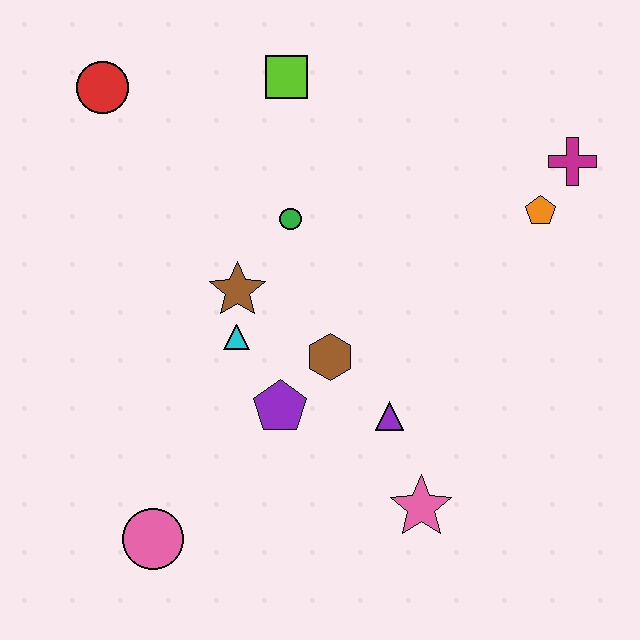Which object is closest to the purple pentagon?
The brown hexagon is closest to the purple pentagon.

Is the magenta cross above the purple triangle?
Yes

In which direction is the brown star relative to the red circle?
The brown star is below the red circle.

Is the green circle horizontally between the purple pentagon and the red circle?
No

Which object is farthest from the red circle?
The pink star is farthest from the red circle.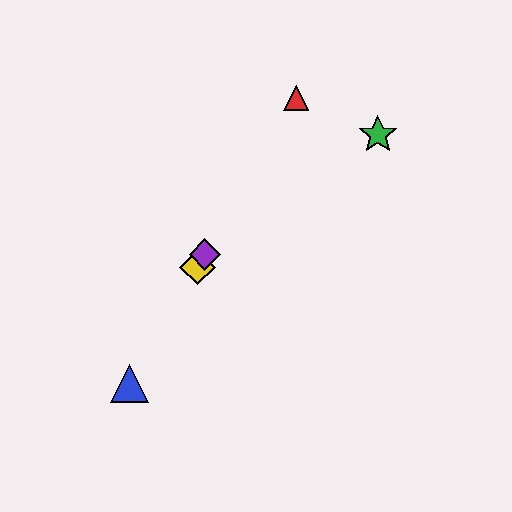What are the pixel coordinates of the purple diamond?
The purple diamond is at (205, 254).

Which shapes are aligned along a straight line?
The red triangle, the blue triangle, the yellow diamond, the purple diamond are aligned along a straight line.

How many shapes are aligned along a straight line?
4 shapes (the red triangle, the blue triangle, the yellow diamond, the purple diamond) are aligned along a straight line.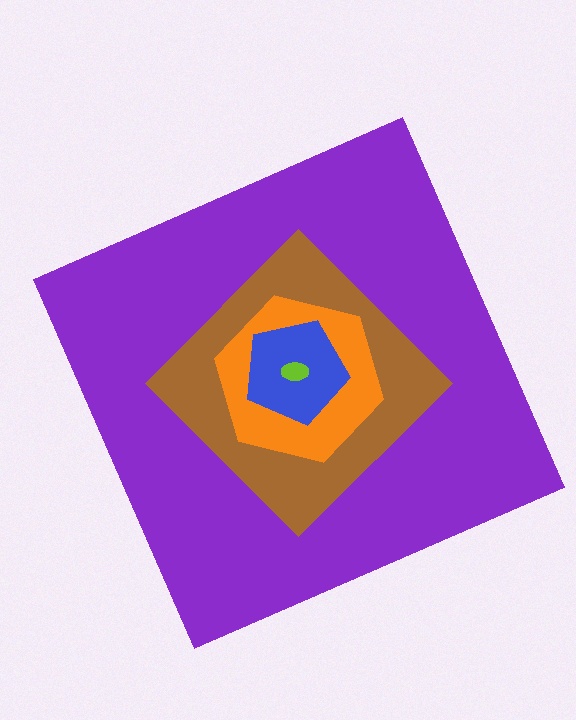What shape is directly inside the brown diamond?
The orange hexagon.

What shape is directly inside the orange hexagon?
The blue pentagon.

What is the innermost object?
The lime ellipse.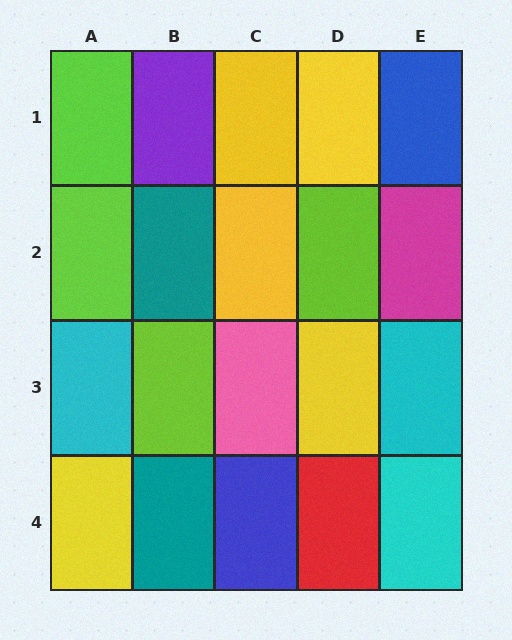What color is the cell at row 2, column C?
Yellow.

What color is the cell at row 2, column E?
Magenta.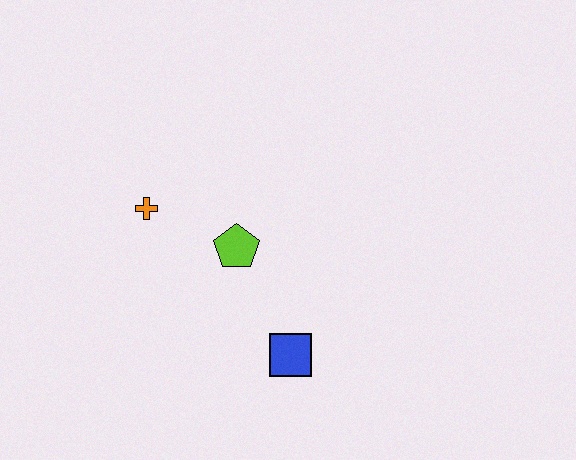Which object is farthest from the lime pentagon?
The blue square is farthest from the lime pentagon.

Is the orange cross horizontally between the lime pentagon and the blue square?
No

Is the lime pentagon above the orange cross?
No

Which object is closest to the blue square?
The lime pentagon is closest to the blue square.